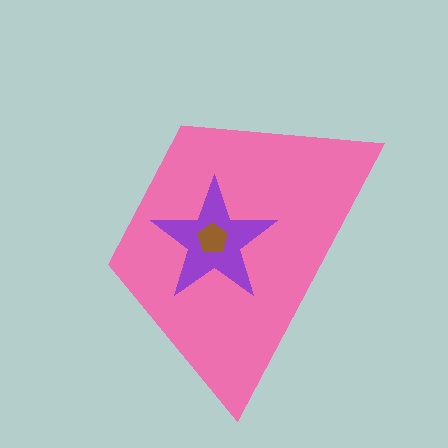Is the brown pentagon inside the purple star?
Yes.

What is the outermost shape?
The pink trapezoid.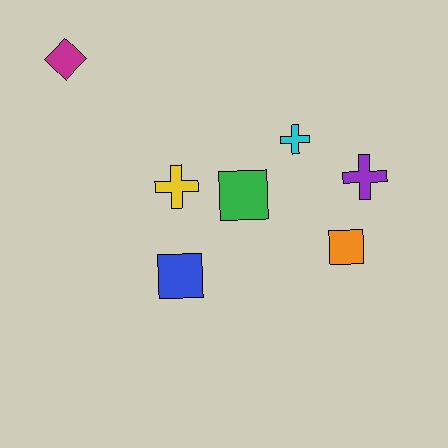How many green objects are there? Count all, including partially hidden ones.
There is 1 green object.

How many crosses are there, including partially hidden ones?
There are 3 crosses.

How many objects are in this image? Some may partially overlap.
There are 7 objects.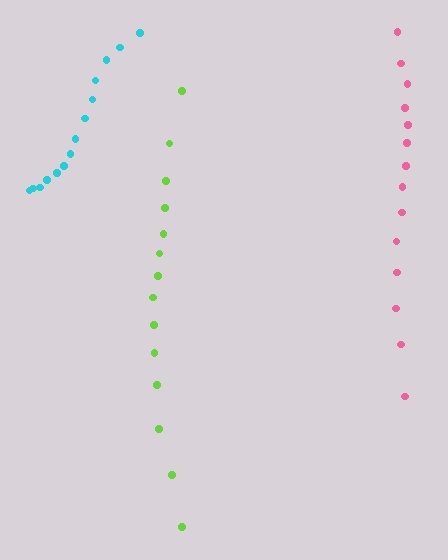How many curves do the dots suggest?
There are 3 distinct paths.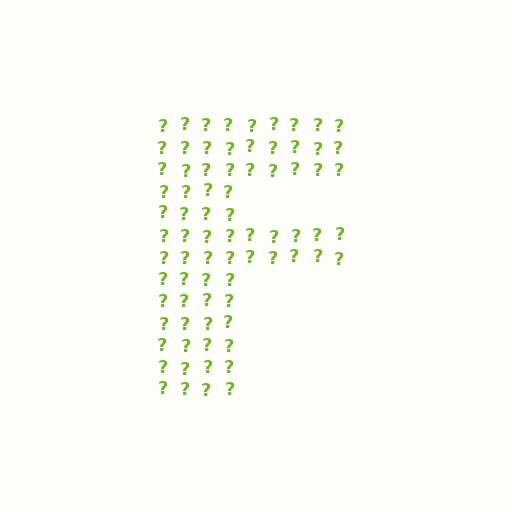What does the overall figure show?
The overall figure shows the letter F.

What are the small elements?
The small elements are question marks.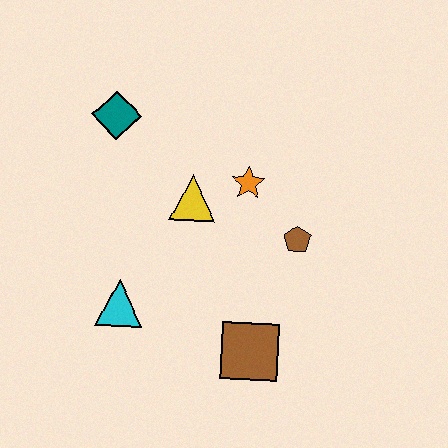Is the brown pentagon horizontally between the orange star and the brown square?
No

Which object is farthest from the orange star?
The cyan triangle is farthest from the orange star.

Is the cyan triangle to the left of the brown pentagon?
Yes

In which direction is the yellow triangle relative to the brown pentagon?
The yellow triangle is to the left of the brown pentagon.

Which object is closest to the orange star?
The yellow triangle is closest to the orange star.